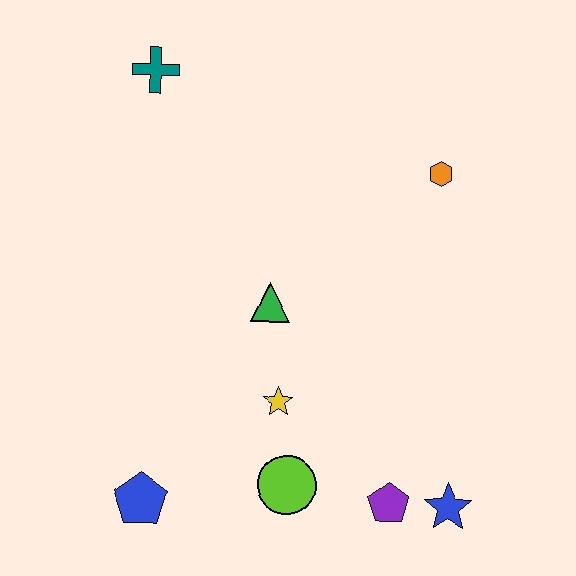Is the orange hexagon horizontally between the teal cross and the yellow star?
No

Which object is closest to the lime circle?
The yellow star is closest to the lime circle.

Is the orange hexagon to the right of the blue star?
No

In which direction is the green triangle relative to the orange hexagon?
The green triangle is to the left of the orange hexagon.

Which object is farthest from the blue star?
The teal cross is farthest from the blue star.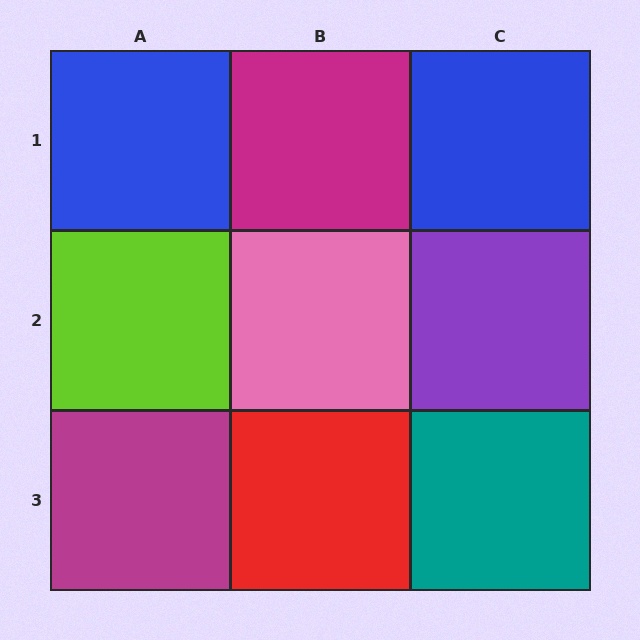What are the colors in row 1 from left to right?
Blue, magenta, blue.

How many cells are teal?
1 cell is teal.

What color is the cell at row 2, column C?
Purple.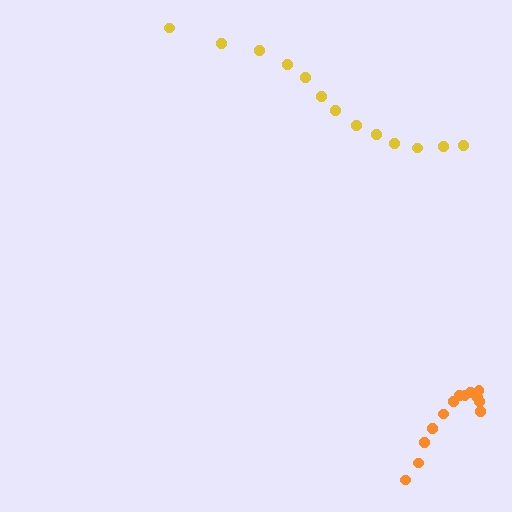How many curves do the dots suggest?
There are 2 distinct paths.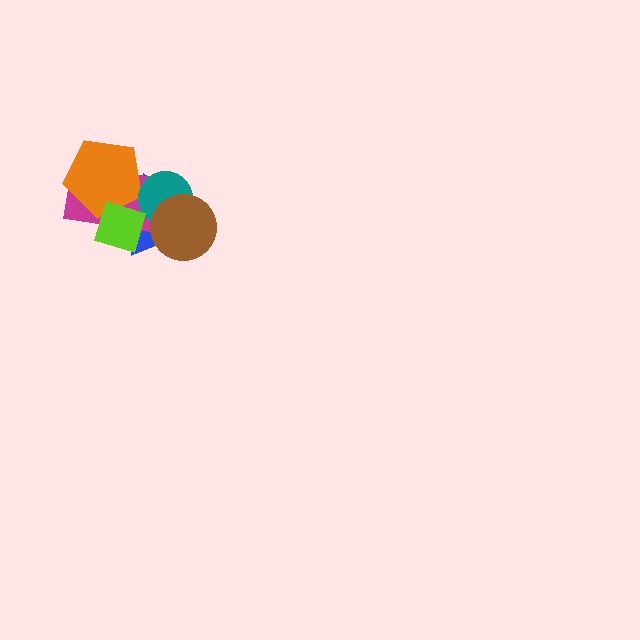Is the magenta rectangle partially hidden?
Yes, it is partially covered by another shape.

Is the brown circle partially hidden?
No, no other shape covers it.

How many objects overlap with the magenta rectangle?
4 objects overlap with the magenta rectangle.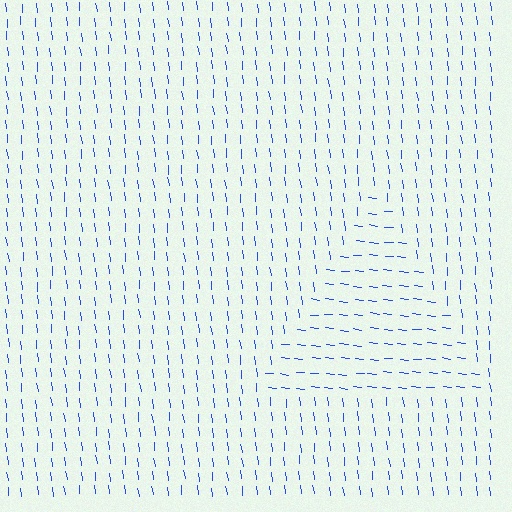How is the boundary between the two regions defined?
The boundary is defined purely by a change in line orientation (approximately 77 degrees difference). All lines are the same color and thickness.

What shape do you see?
I see a triangle.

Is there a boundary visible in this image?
Yes, there is a texture boundary formed by a change in line orientation.